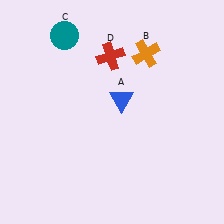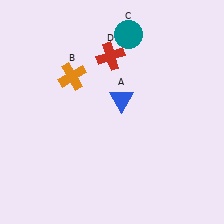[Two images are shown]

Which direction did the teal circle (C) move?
The teal circle (C) moved right.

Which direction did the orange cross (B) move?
The orange cross (B) moved left.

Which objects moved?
The objects that moved are: the orange cross (B), the teal circle (C).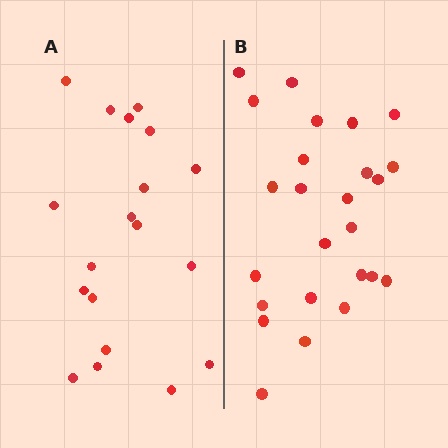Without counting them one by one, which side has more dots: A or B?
Region B (the right region) has more dots.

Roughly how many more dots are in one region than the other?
Region B has about 6 more dots than region A.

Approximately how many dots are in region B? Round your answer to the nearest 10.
About 20 dots. (The exact count is 25, which rounds to 20.)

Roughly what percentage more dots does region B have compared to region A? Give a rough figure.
About 30% more.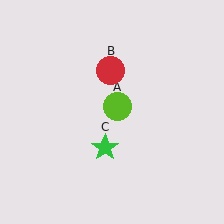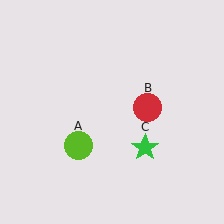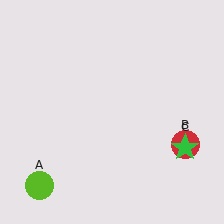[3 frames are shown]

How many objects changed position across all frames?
3 objects changed position: lime circle (object A), red circle (object B), green star (object C).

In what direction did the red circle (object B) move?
The red circle (object B) moved down and to the right.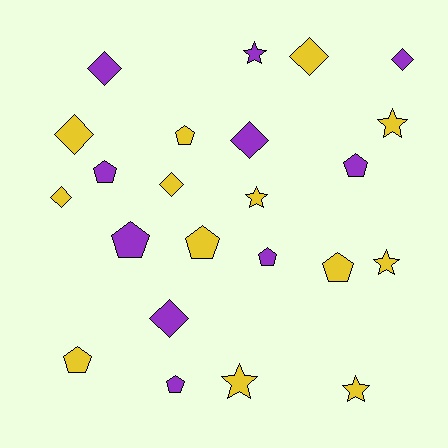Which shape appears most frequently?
Pentagon, with 9 objects.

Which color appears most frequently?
Yellow, with 13 objects.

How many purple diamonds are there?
There are 4 purple diamonds.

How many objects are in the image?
There are 23 objects.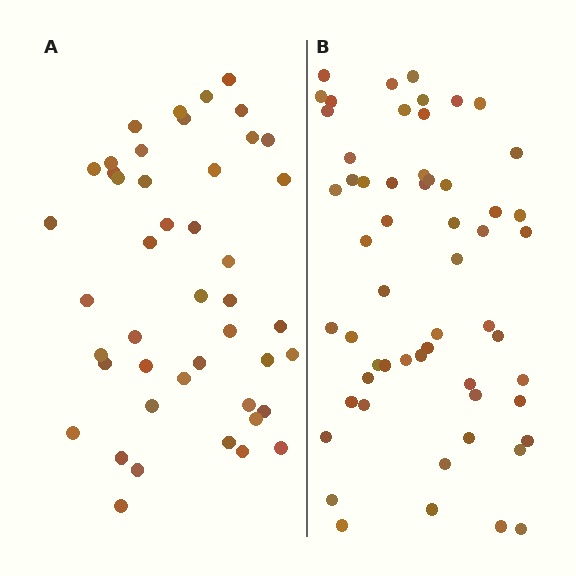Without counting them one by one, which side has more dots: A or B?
Region B (the right region) has more dots.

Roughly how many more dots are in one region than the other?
Region B has roughly 12 or so more dots than region A.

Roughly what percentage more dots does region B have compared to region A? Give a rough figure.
About 25% more.